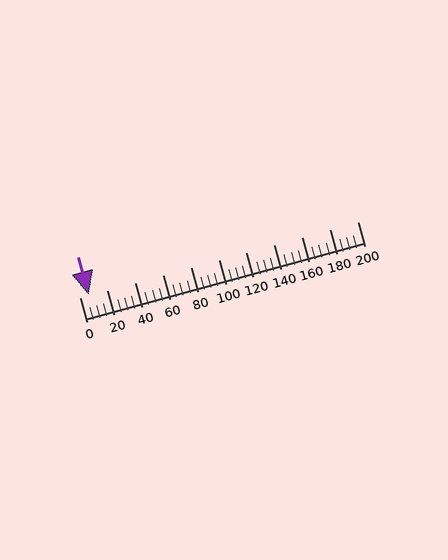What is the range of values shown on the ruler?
The ruler shows values from 0 to 200.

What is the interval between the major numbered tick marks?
The major tick marks are spaced 20 units apart.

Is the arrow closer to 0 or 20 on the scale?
The arrow is closer to 0.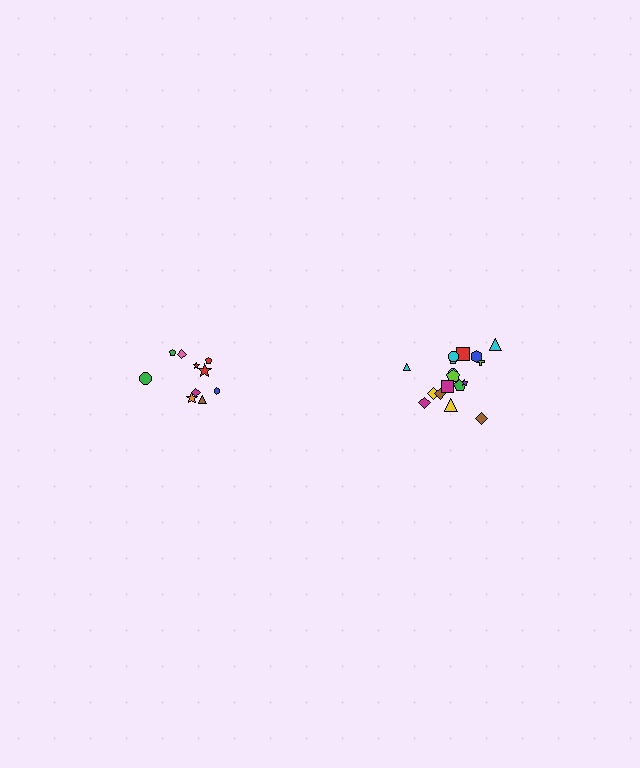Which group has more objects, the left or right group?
The right group.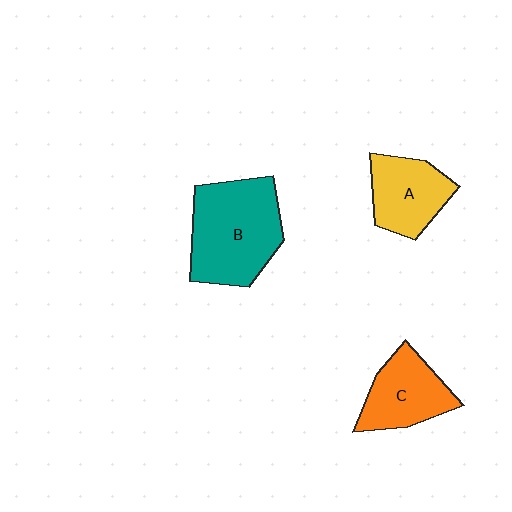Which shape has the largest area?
Shape B (teal).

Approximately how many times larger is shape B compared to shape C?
Approximately 1.6 times.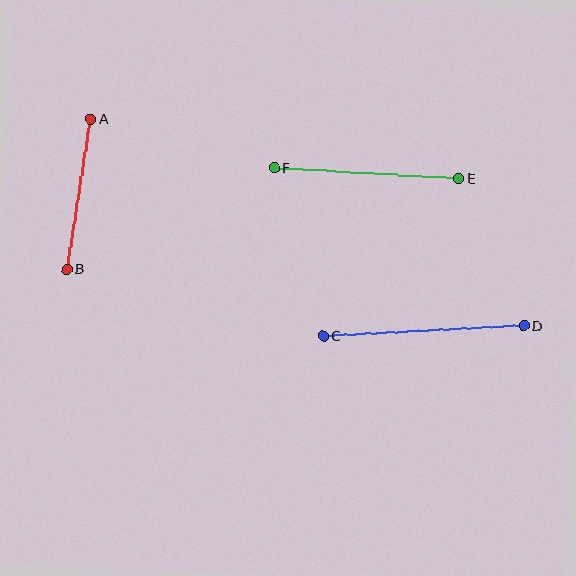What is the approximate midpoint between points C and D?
The midpoint is at approximately (424, 331) pixels.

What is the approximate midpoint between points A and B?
The midpoint is at approximately (79, 194) pixels.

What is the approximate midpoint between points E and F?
The midpoint is at approximately (366, 173) pixels.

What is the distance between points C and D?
The distance is approximately 201 pixels.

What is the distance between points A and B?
The distance is approximately 152 pixels.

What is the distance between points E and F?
The distance is approximately 185 pixels.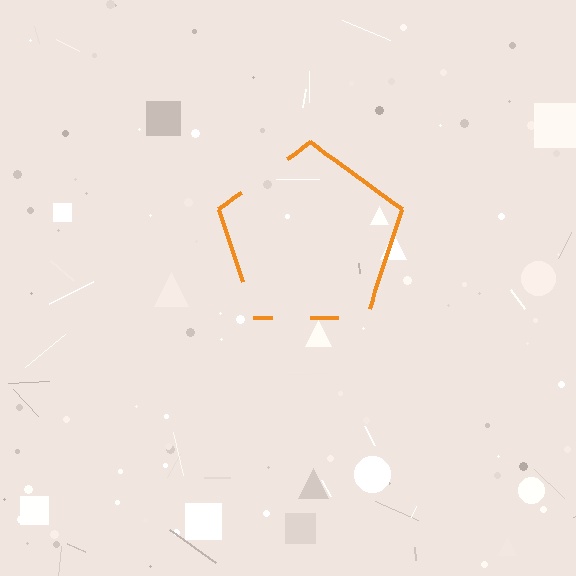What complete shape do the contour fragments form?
The contour fragments form a pentagon.